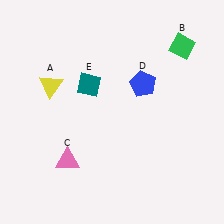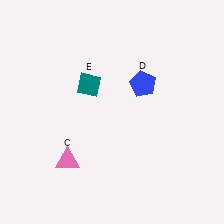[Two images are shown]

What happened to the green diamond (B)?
The green diamond (B) was removed in Image 2. It was in the top-right area of Image 1.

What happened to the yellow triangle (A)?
The yellow triangle (A) was removed in Image 2. It was in the top-left area of Image 1.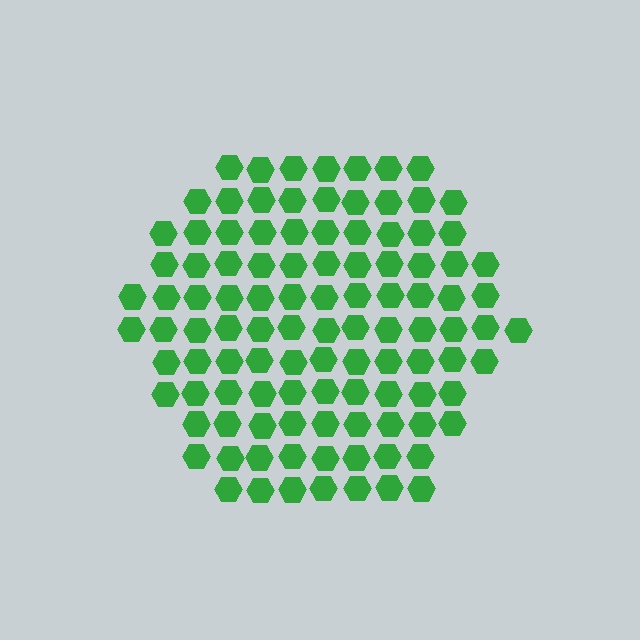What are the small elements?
The small elements are hexagons.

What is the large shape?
The large shape is a hexagon.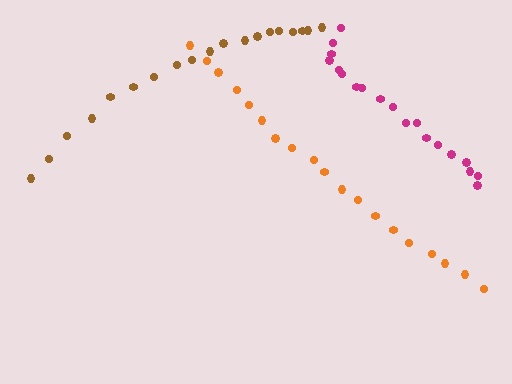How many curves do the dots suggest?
There are 3 distinct paths.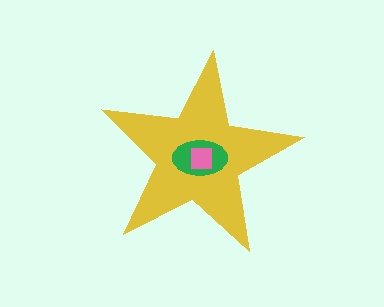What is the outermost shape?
The yellow star.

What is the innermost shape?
The pink square.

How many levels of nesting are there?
3.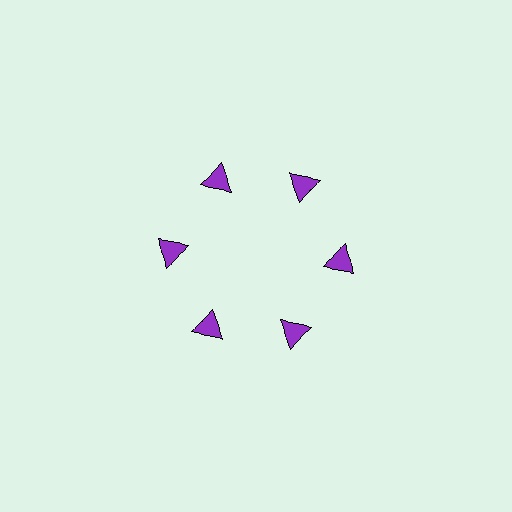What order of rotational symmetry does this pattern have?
This pattern has 6-fold rotational symmetry.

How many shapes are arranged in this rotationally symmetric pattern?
There are 6 shapes, arranged in 6 groups of 1.